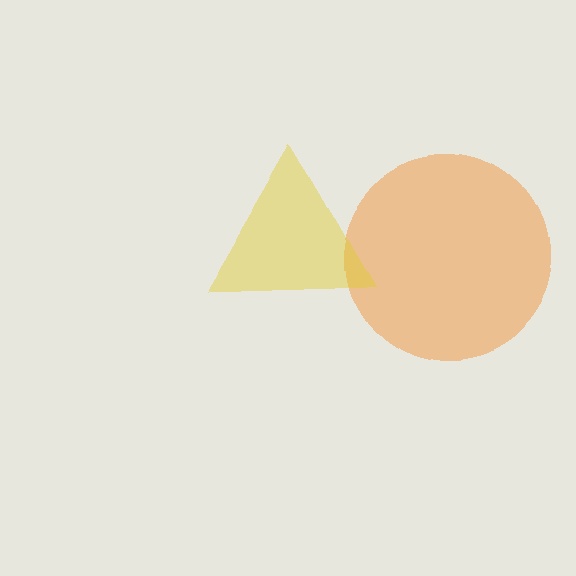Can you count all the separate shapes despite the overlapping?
Yes, there are 2 separate shapes.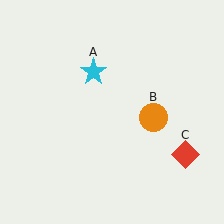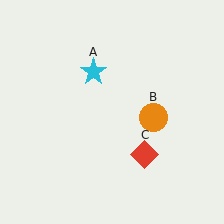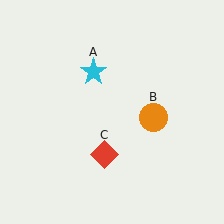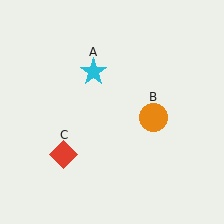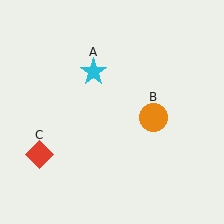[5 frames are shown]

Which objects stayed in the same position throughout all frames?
Cyan star (object A) and orange circle (object B) remained stationary.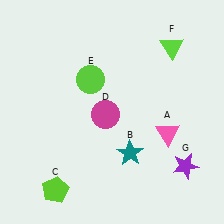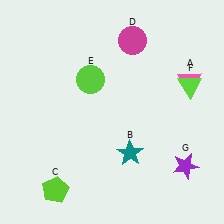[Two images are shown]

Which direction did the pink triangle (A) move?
The pink triangle (A) moved up.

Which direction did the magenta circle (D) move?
The magenta circle (D) moved up.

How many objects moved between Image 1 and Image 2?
3 objects moved between the two images.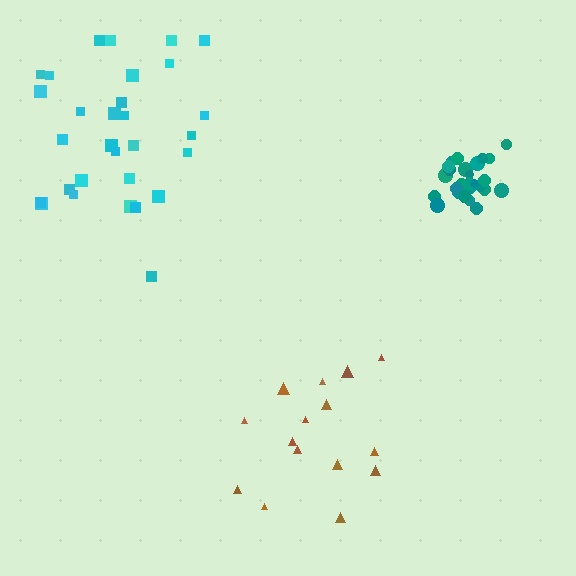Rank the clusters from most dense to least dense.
teal, cyan, brown.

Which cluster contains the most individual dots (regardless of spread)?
Cyan (30).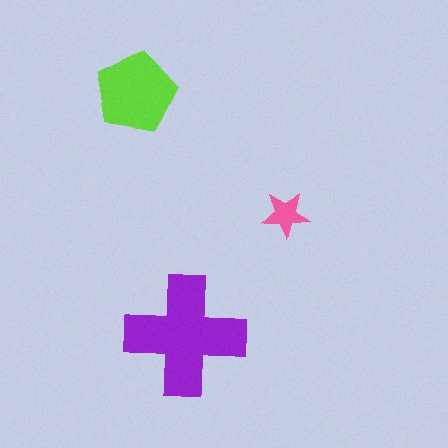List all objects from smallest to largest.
The pink star, the lime pentagon, the purple cross.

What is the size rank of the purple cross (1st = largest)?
1st.